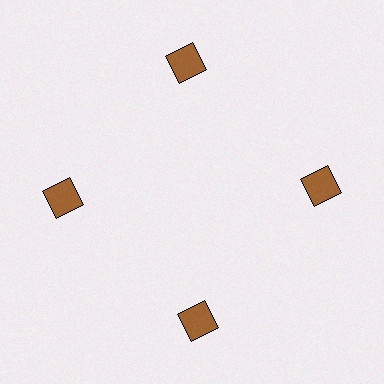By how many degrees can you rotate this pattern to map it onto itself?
The pattern maps onto itself every 90 degrees of rotation.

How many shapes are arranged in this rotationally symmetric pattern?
There are 4 shapes, arranged in 4 groups of 1.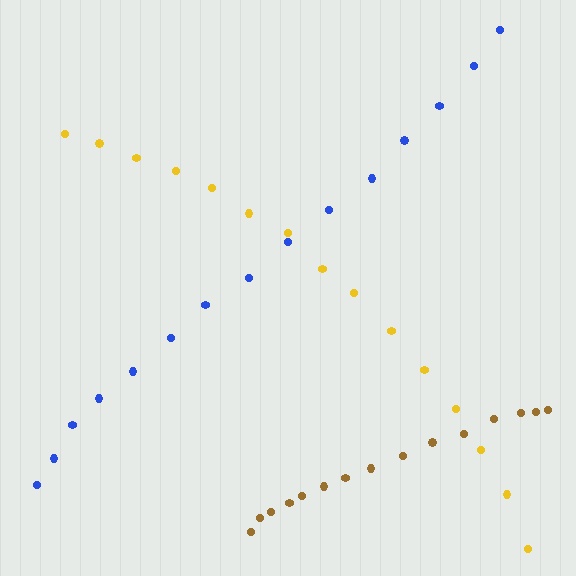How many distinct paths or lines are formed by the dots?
There are 3 distinct paths.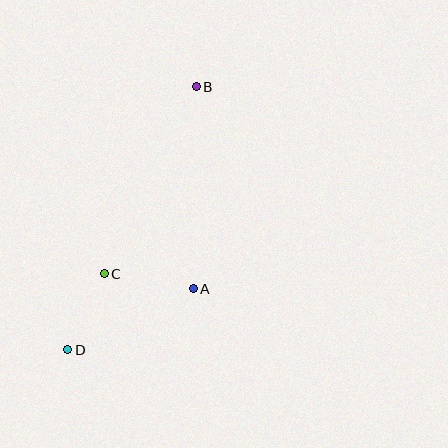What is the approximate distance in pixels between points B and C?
The distance between B and C is approximately 209 pixels.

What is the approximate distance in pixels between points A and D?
The distance between A and D is approximately 140 pixels.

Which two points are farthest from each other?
Points B and D are farthest from each other.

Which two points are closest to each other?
Points C and D are closest to each other.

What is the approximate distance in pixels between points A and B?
The distance between A and B is approximately 202 pixels.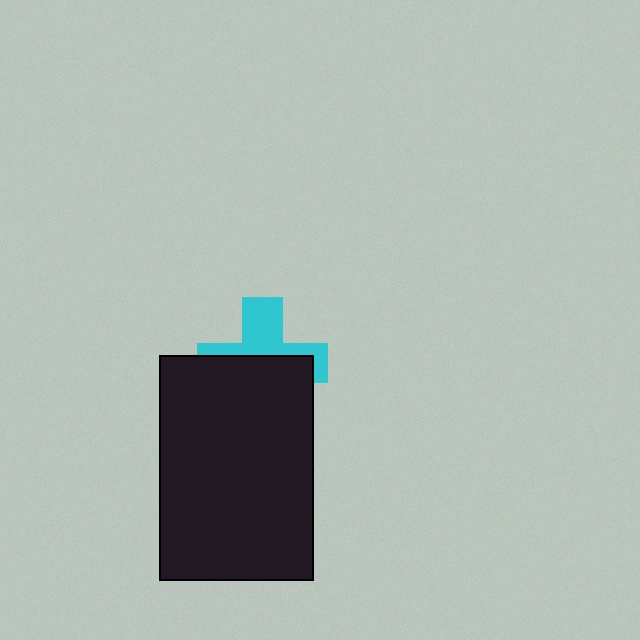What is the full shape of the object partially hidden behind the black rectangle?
The partially hidden object is a cyan cross.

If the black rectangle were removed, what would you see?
You would see the complete cyan cross.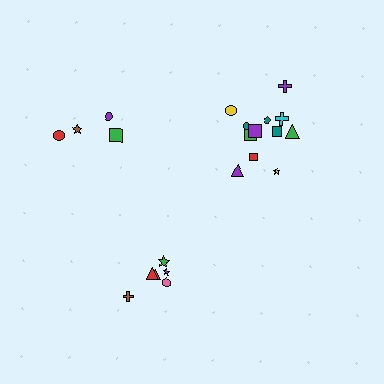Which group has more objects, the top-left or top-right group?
The top-right group.